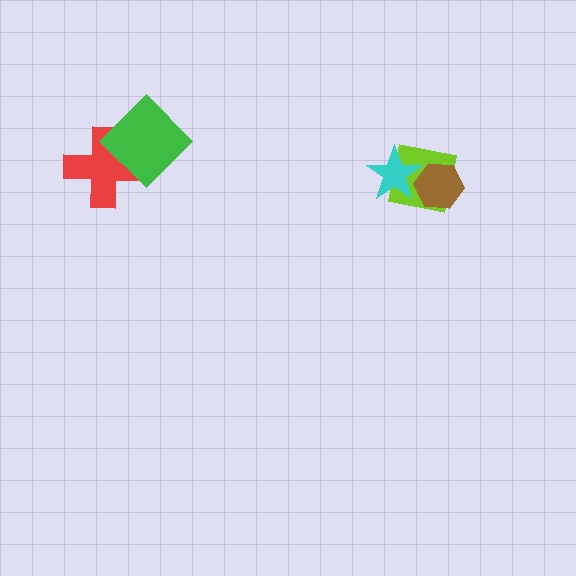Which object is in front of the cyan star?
The brown hexagon is in front of the cyan star.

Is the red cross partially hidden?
Yes, it is partially covered by another shape.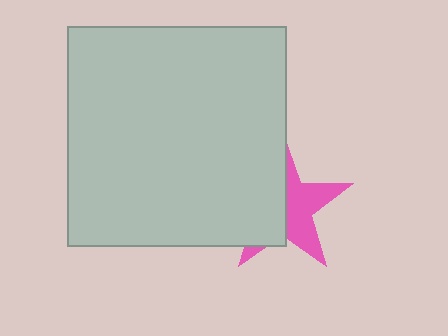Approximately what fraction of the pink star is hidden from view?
Roughly 54% of the pink star is hidden behind the light gray rectangle.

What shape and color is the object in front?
The object in front is a light gray rectangle.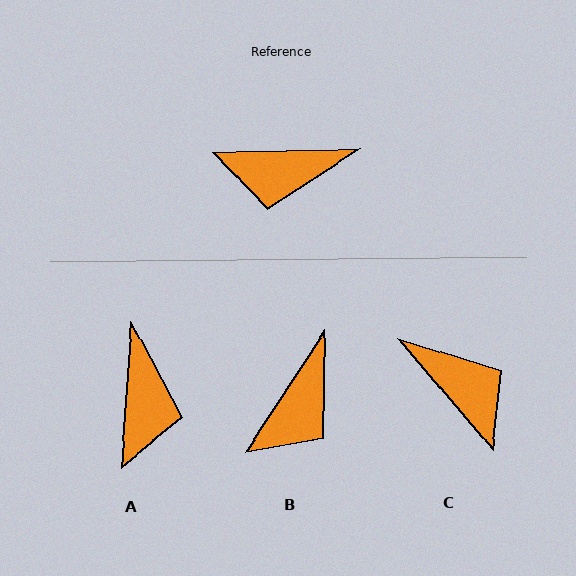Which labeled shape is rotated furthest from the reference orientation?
C, about 129 degrees away.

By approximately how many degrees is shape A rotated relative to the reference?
Approximately 85 degrees counter-clockwise.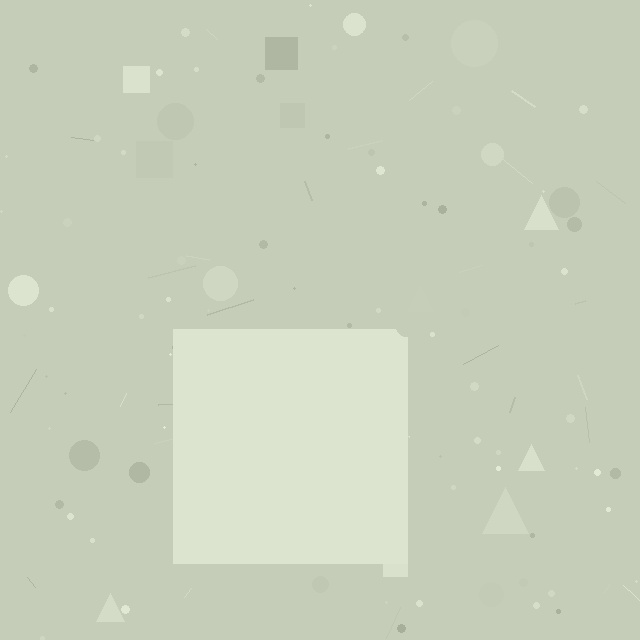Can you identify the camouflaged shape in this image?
The camouflaged shape is a square.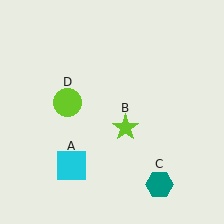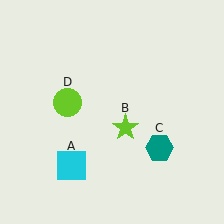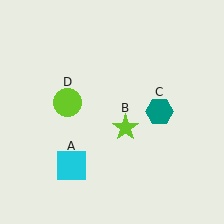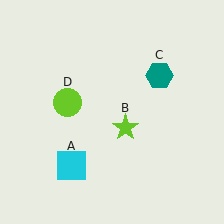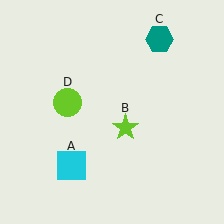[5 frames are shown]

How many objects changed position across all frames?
1 object changed position: teal hexagon (object C).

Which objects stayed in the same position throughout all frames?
Cyan square (object A) and lime star (object B) and lime circle (object D) remained stationary.